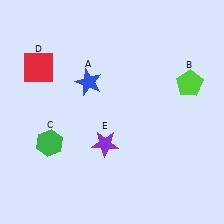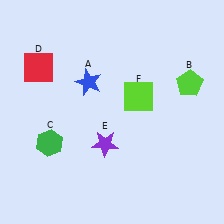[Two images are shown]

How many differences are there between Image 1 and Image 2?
There is 1 difference between the two images.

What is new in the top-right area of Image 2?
A lime square (F) was added in the top-right area of Image 2.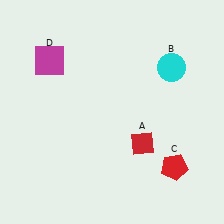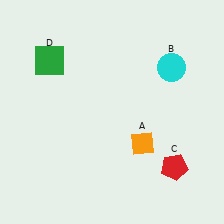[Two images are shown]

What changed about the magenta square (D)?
In Image 1, D is magenta. In Image 2, it changed to green.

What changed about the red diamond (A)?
In Image 1, A is red. In Image 2, it changed to orange.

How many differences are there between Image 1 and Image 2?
There are 2 differences between the two images.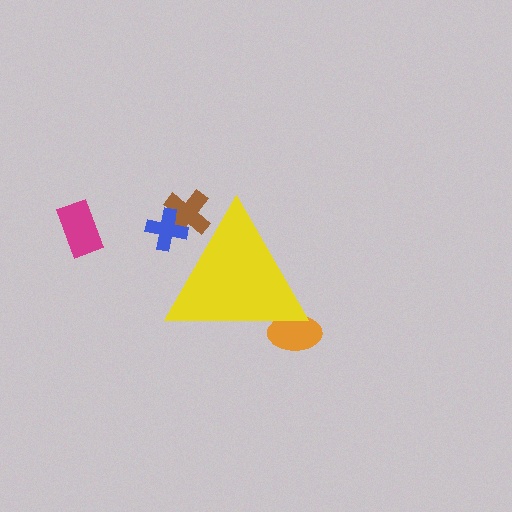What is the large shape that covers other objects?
A yellow triangle.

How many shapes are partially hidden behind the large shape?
3 shapes are partially hidden.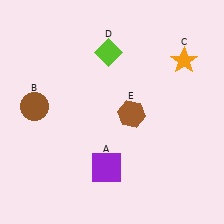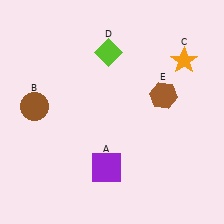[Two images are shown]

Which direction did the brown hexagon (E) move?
The brown hexagon (E) moved right.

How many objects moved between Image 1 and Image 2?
1 object moved between the two images.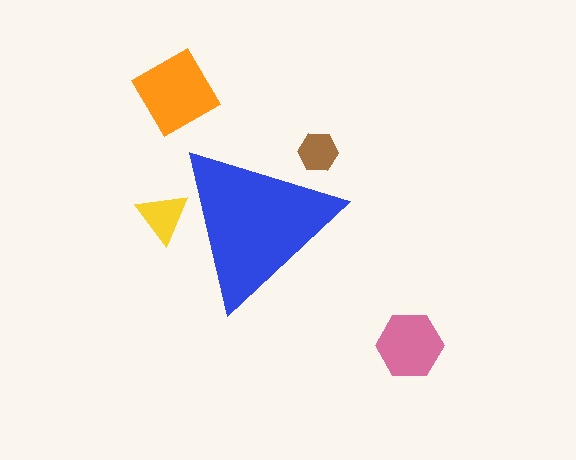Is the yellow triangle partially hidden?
Yes, the yellow triangle is partially hidden behind the blue triangle.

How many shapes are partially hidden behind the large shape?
2 shapes are partially hidden.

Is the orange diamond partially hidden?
No, the orange diamond is fully visible.